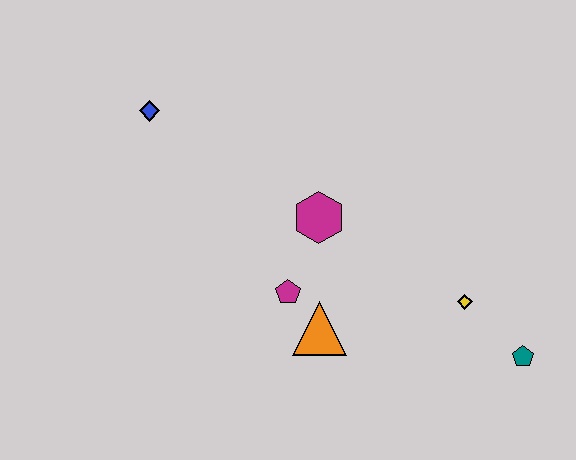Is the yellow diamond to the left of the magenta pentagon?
No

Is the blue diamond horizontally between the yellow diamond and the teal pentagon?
No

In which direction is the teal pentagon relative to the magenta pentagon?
The teal pentagon is to the right of the magenta pentagon.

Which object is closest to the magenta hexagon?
The magenta pentagon is closest to the magenta hexagon.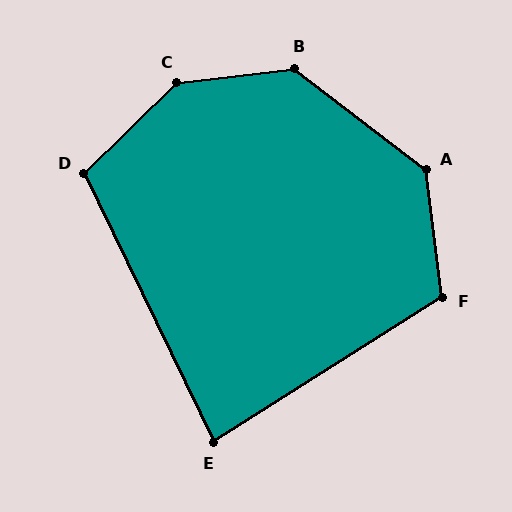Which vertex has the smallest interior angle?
E, at approximately 83 degrees.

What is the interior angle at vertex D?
Approximately 109 degrees (obtuse).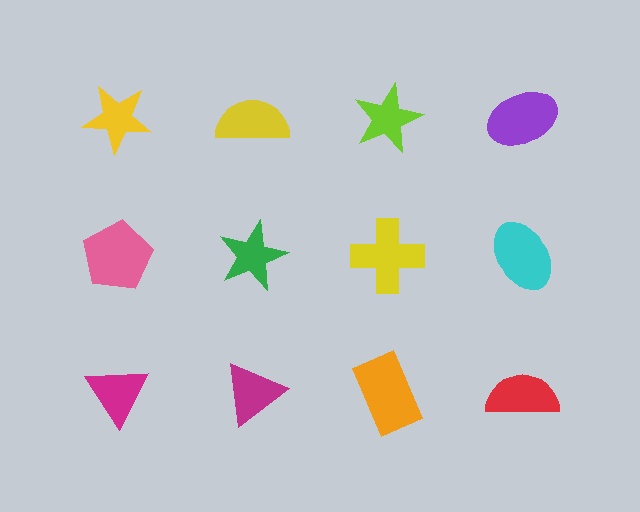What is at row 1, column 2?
A yellow semicircle.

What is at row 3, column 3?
An orange rectangle.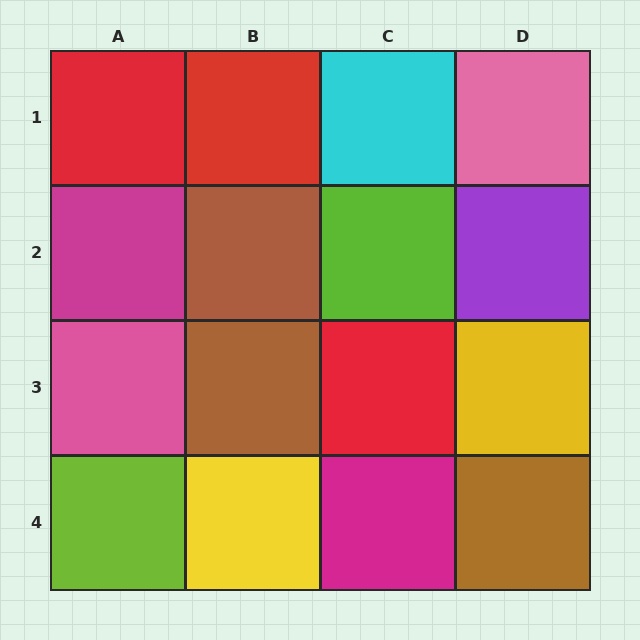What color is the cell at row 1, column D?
Pink.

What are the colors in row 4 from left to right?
Lime, yellow, magenta, brown.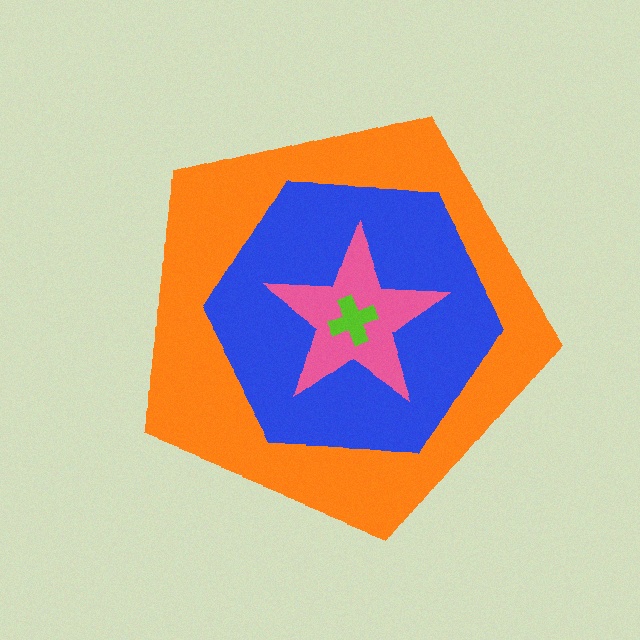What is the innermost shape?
The lime cross.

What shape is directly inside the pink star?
The lime cross.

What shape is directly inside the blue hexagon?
The pink star.